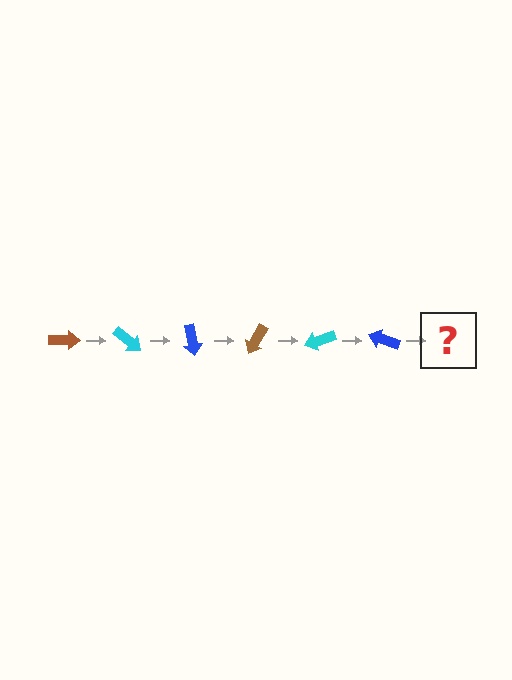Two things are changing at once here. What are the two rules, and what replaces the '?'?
The two rules are that it rotates 40 degrees each step and the color cycles through brown, cyan, and blue. The '?' should be a brown arrow, rotated 240 degrees from the start.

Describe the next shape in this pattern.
It should be a brown arrow, rotated 240 degrees from the start.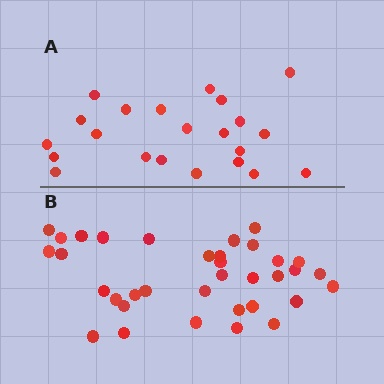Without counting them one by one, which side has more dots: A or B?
Region B (the bottom region) has more dots.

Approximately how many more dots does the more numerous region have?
Region B has approximately 15 more dots than region A.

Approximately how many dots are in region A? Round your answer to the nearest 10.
About 20 dots. (The exact count is 22, which rounds to 20.)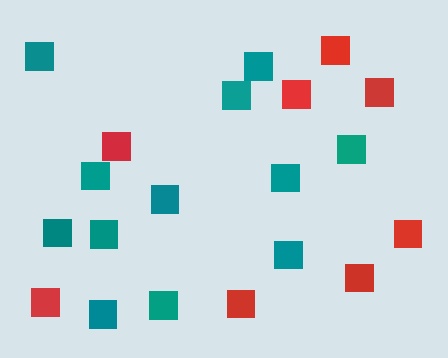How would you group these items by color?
There are 2 groups: one group of teal squares (12) and one group of red squares (8).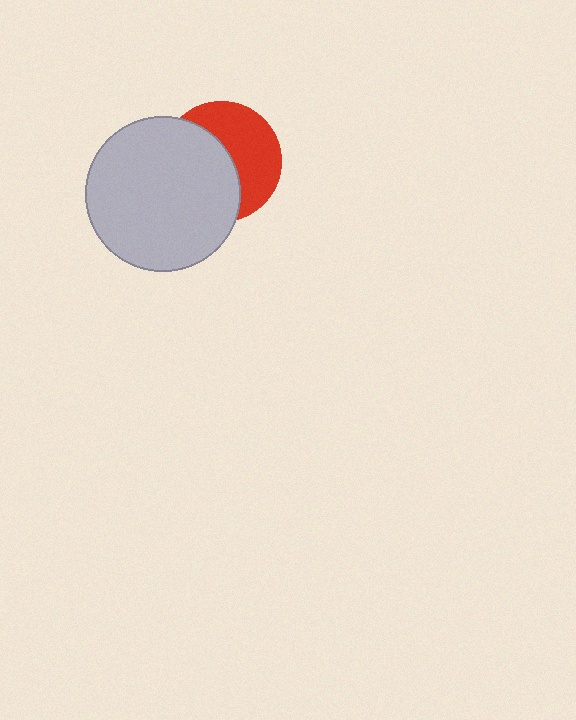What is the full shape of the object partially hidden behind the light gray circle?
The partially hidden object is a red circle.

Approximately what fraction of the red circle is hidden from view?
Roughly 53% of the red circle is hidden behind the light gray circle.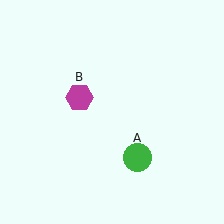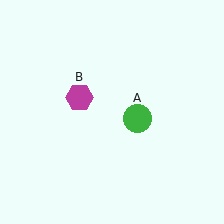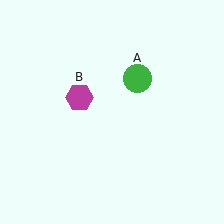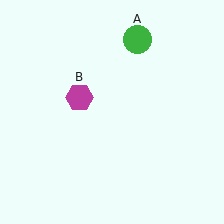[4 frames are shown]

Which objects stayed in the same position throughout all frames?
Magenta hexagon (object B) remained stationary.